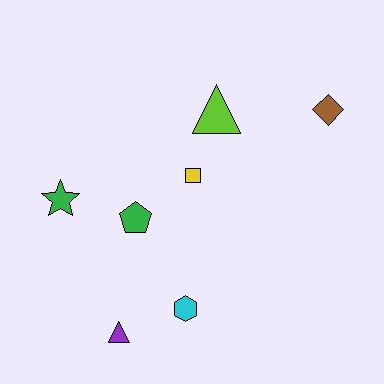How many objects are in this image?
There are 7 objects.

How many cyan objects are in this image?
There is 1 cyan object.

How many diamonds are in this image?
There is 1 diamond.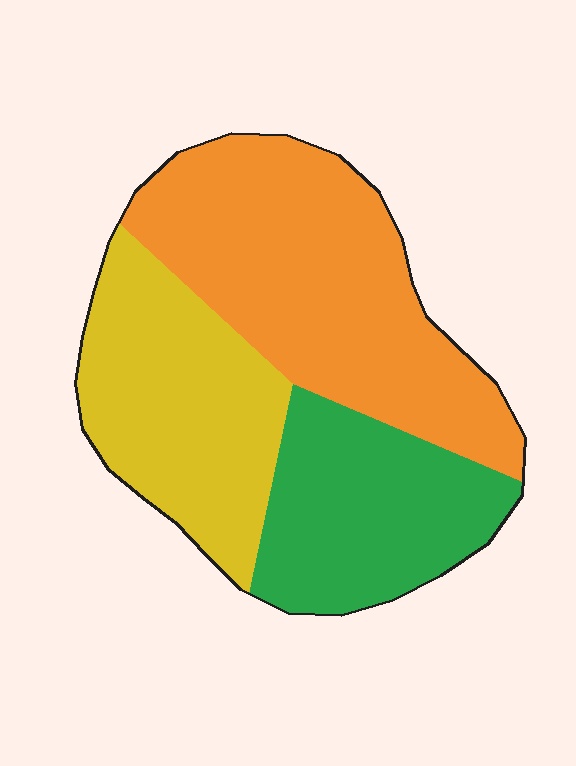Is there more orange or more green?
Orange.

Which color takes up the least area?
Green, at roughly 25%.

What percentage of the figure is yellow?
Yellow takes up about one third (1/3) of the figure.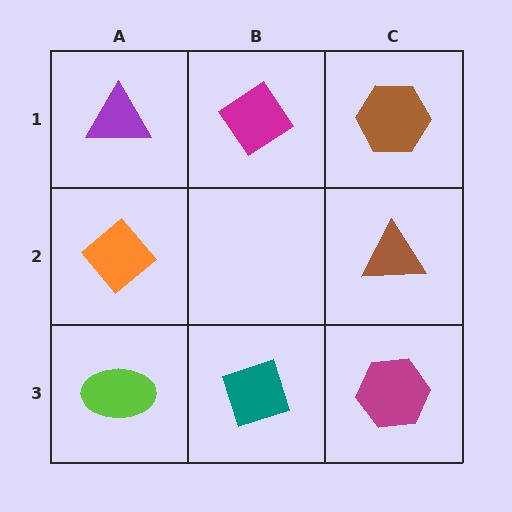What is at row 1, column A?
A purple triangle.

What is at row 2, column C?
A brown triangle.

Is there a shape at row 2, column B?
No, that cell is empty.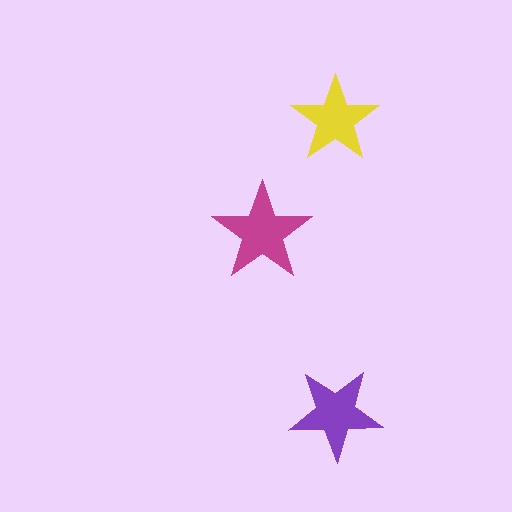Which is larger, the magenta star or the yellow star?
The magenta one.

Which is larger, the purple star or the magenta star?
The magenta one.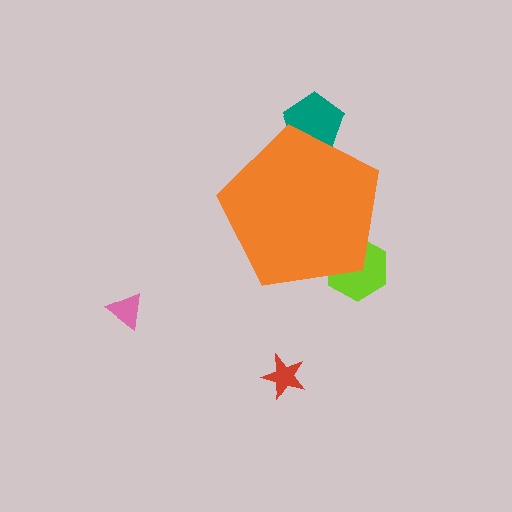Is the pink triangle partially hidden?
No, the pink triangle is fully visible.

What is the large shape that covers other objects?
An orange pentagon.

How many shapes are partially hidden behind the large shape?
2 shapes are partially hidden.